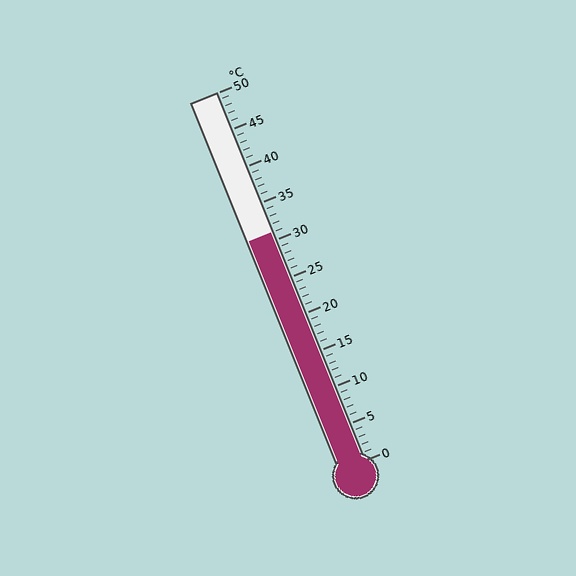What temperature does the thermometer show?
The thermometer shows approximately 31°C.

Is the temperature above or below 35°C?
The temperature is below 35°C.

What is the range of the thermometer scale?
The thermometer scale ranges from 0°C to 50°C.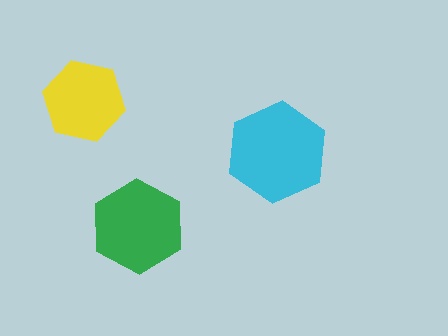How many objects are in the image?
There are 3 objects in the image.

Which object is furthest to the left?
The yellow hexagon is leftmost.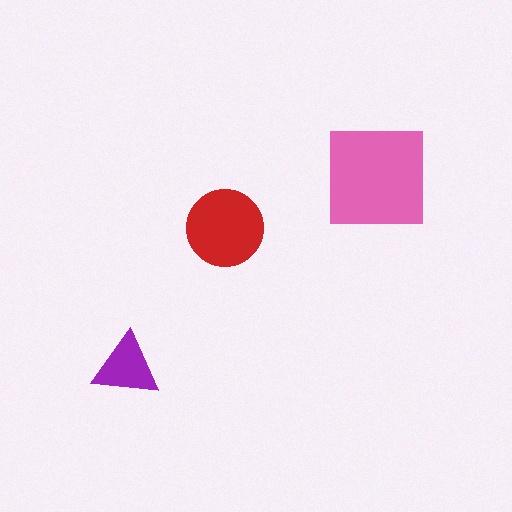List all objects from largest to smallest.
The pink square, the red circle, the purple triangle.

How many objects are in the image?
There are 3 objects in the image.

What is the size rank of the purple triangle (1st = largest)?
3rd.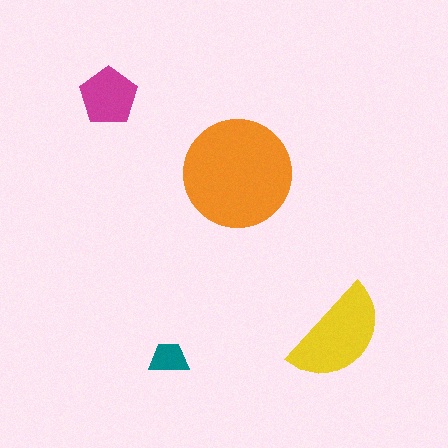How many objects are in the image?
There are 4 objects in the image.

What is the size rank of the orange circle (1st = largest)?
1st.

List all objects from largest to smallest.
The orange circle, the yellow semicircle, the magenta pentagon, the teal trapezoid.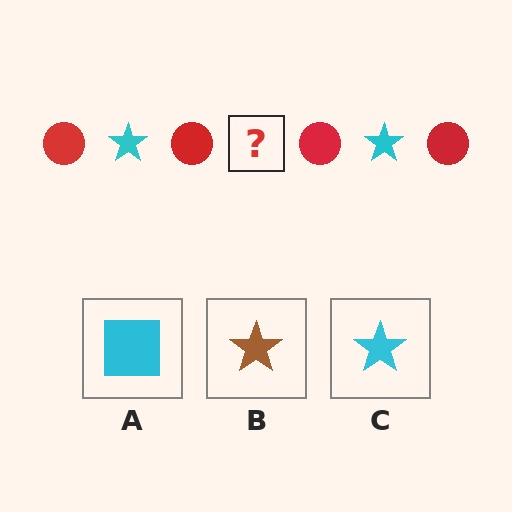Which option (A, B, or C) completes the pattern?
C.